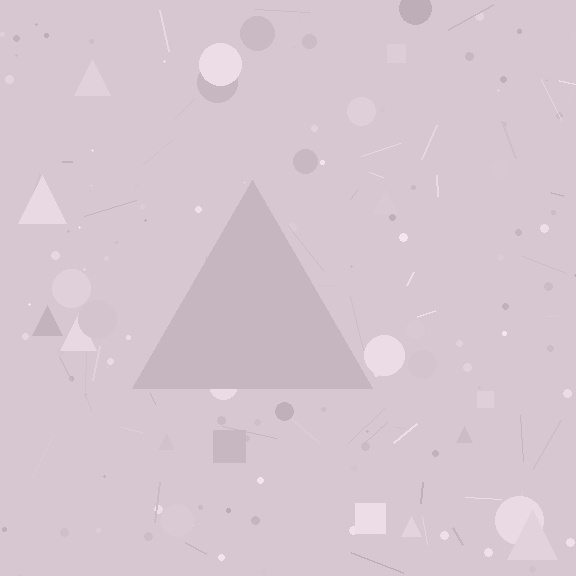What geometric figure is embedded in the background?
A triangle is embedded in the background.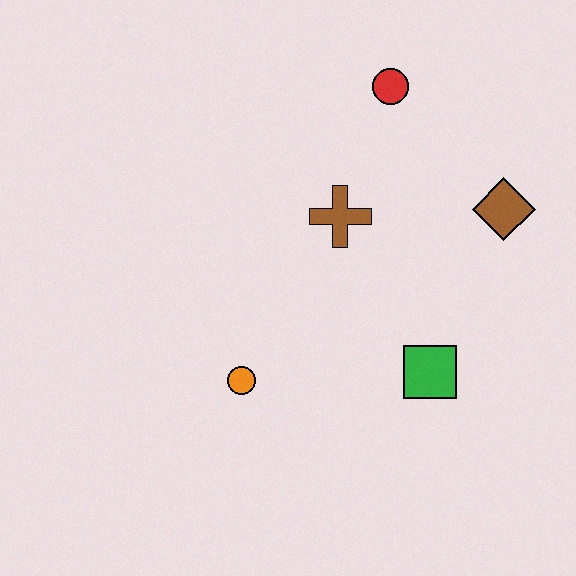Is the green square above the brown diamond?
No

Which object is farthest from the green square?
The red circle is farthest from the green square.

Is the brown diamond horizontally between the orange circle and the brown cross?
No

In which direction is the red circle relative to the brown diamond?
The red circle is above the brown diamond.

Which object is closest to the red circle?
The brown cross is closest to the red circle.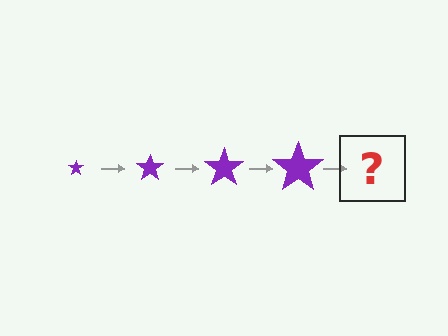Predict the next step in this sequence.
The next step is a purple star, larger than the previous one.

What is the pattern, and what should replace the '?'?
The pattern is that the star gets progressively larger each step. The '?' should be a purple star, larger than the previous one.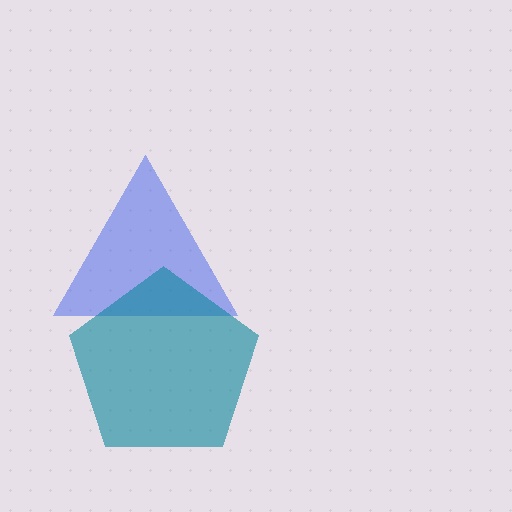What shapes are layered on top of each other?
The layered shapes are: a blue triangle, a teal pentagon.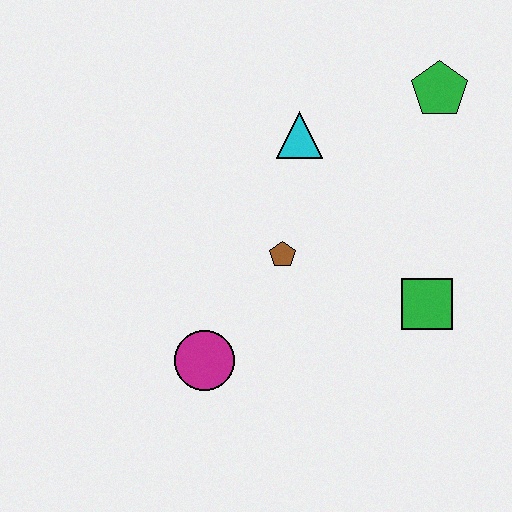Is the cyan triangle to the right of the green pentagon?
No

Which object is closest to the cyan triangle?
The brown pentagon is closest to the cyan triangle.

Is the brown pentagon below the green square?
No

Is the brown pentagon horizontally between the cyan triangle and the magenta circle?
Yes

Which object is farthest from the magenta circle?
The green pentagon is farthest from the magenta circle.